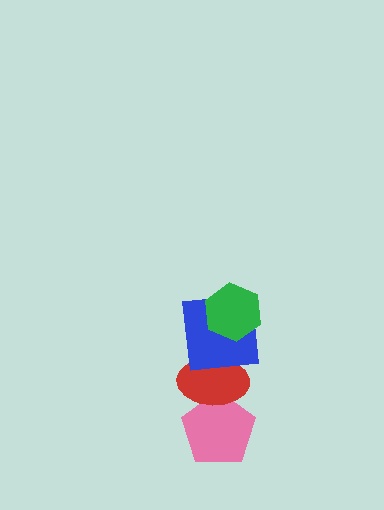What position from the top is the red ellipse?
The red ellipse is 3rd from the top.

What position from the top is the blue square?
The blue square is 2nd from the top.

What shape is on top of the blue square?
The green hexagon is on top of the blue square.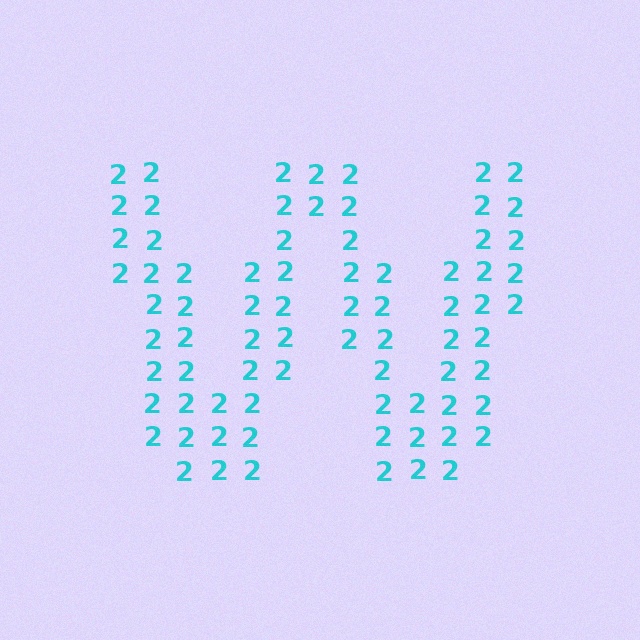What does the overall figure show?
The overall figure shows the letter W.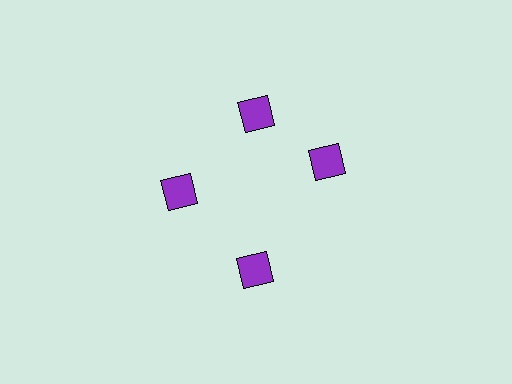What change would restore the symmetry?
The symmetry would be restored by rotating it back into even spacing with its neighbors so that all 4 squares sit at equal angles and equal distance from the center.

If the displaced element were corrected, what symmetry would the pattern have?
It would have 4-fold rotational symmetry — the pattern would map onto itself every 90 degrees.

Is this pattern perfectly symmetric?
No. The 4 purple squares are arranged in a ring, but one element near the 3 o'clock position is rotated out of alignment along the ring, breaking the 4-fold rotational symmetry.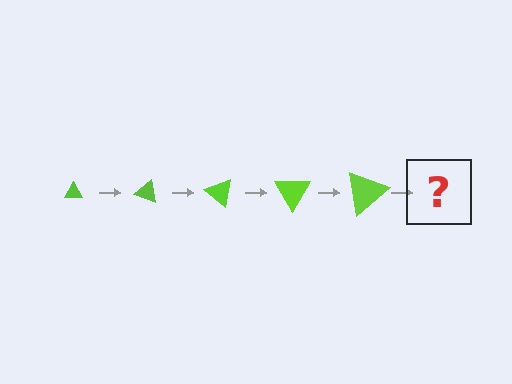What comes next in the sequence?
The next element should be a triangle, larger than the previous one and rotated 100 degrees from the start.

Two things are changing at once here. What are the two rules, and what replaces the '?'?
The two rules are that the triangle grows larger each step and it rotates 20 degrees each step. The '?' should be a triangle, larger than the previous one and rotated 100 degrees from the start.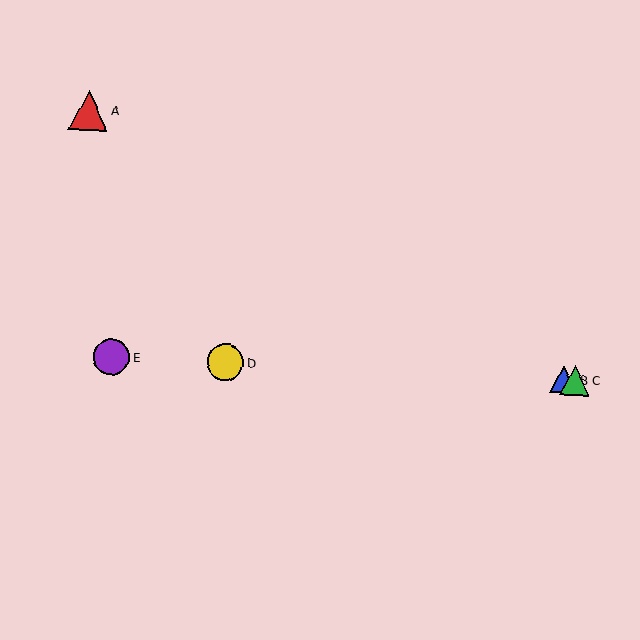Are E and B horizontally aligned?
Yes, both are at y≈357.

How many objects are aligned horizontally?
4 objects (B, C, D, E) are aligned horizontally.